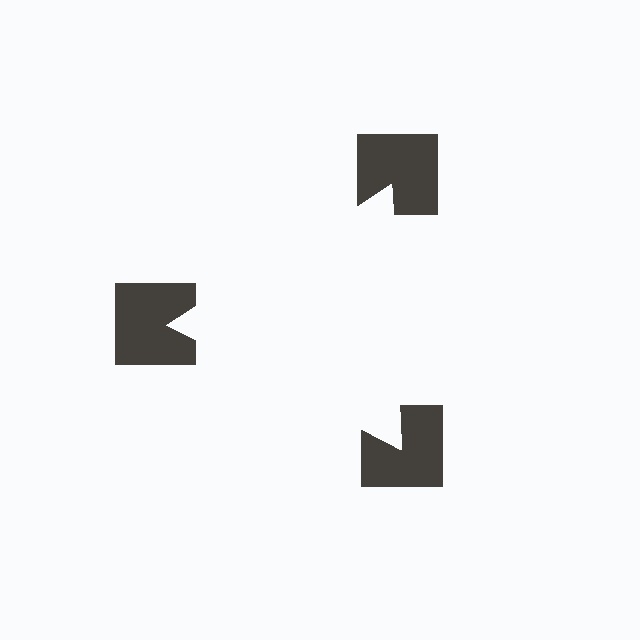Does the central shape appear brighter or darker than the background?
It typically appears slightly brighter than the background, even though no actual brightness change is drawn.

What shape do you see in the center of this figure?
An illusory triangle — its edges are inferred from the aligned wedge cuts in the notched squares, not physically drawn.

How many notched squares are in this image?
There are 3 — one at each vertex of the illusory triangle.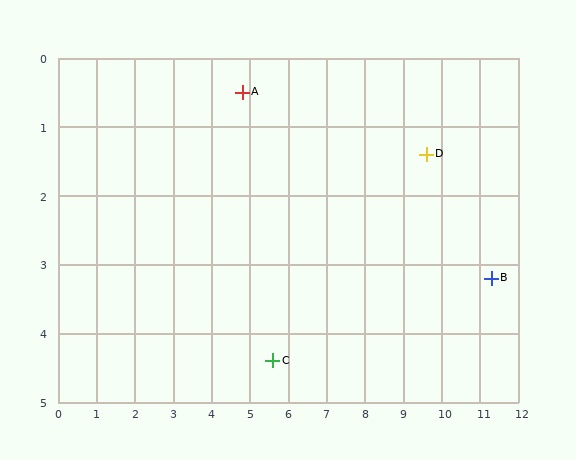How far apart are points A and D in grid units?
Points A and D are about 4.9 grid units apart.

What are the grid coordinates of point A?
Point A is at approximately (4.8, 0.5).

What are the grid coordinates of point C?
Point C is at approximately (5.6, 4.4).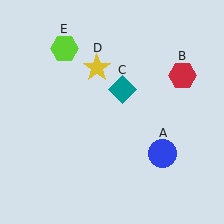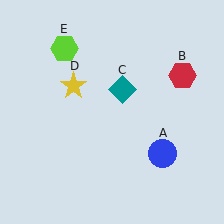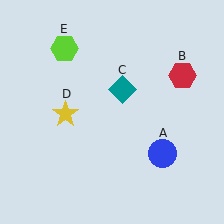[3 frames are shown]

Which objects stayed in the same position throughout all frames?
Blue circle (object A) and red hexagon (object B) and teal diamond (object C) and lime hexagon (object E) remained stationary.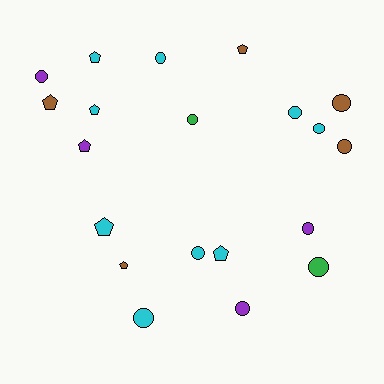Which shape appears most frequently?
Circle, with 12 objects.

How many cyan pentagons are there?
There are 4 cyan pentagons.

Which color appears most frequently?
Cyan, with 9 objects.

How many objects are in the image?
There are 20 objects.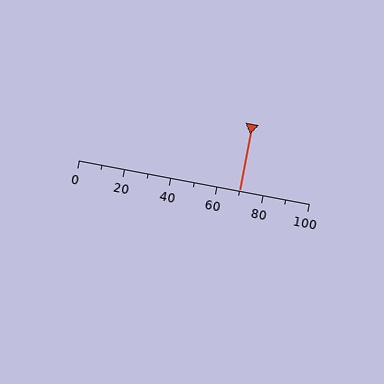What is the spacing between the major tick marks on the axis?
The major ticks are spaced 20 apart.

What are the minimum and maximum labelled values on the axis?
The axis runs from 0 to 100.